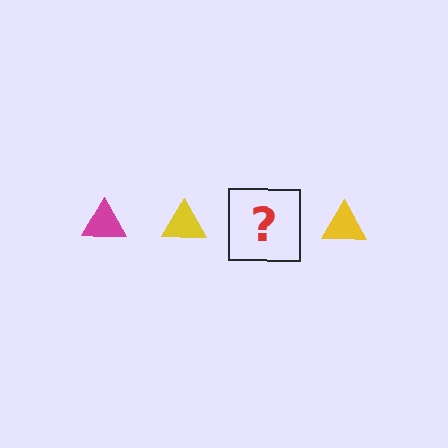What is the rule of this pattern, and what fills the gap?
The rule is that the pattern cycles through magenta, yellow triangles. The gap should be filled with a magenta triangle.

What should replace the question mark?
The question mark should be replaced with a magenta triangle.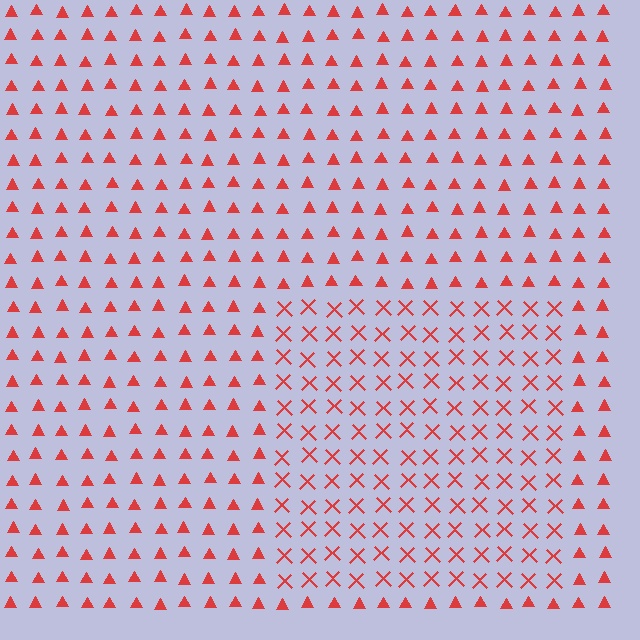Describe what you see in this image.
The image is filled with small red elements arranged in a uniform grid. A rectangle-shaped region contains X marks, while the surrounding area contains triangles. The boundary is defined purely by the change in element shape.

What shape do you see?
I see a rectangle.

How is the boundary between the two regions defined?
The boundary is defined by a change in element shape: X marks inside vs. triangles outside. All elements share the same color and spacing.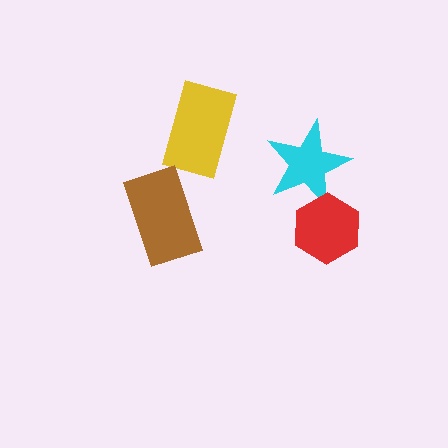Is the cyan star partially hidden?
Yes, it is partially covered by another shape.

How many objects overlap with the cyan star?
1 object overlaps with the cyan star.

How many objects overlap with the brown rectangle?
0 objects overlap with the brown rectangle.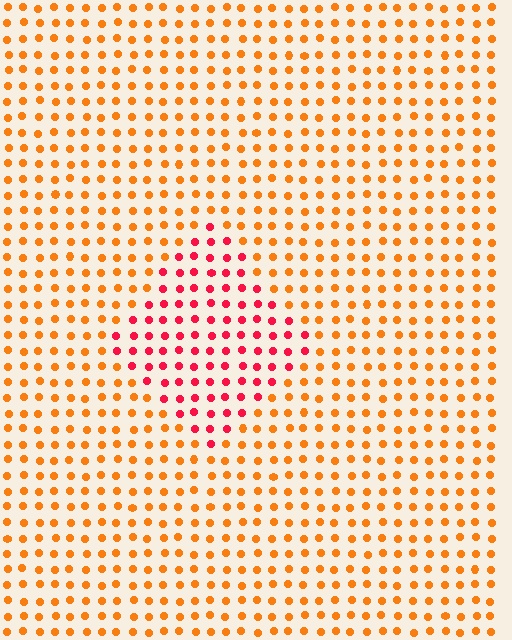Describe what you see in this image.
The image is filled with small orange elements in a uniform arrangement. A diamond-shaped region is visible where the elements are tinted to a slightly different hue, forming a subtle color boundary.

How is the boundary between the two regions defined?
The boundary is defined purely by a slight shift in hue (about 41 degrees). Spacing, size, and orientation are identical on both sides.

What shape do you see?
I see a diamond.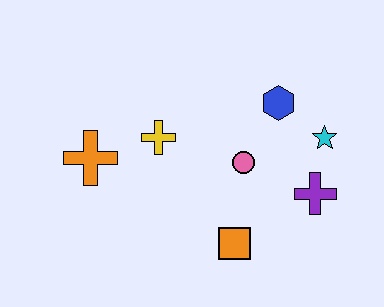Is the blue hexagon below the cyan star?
No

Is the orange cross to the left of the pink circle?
Yes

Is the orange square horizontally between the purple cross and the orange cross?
Yes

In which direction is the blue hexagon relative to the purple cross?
The blue hexagon is above the purple cross.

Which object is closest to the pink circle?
The blue hexagon is closest to the pink circle.